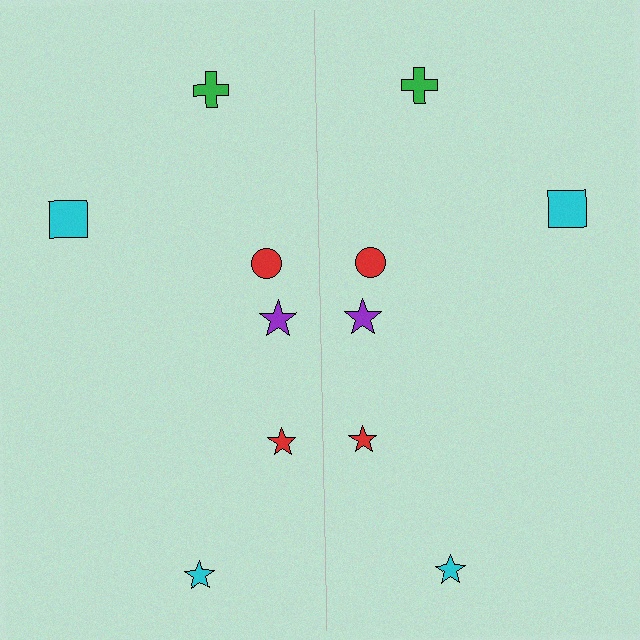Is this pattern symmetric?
Yes, this pattern has bilateral (reflection) symmetry.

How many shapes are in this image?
There are 12 shapes in this image.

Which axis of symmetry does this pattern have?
The pattern has a vertical axis of symmetry running through the center of the image.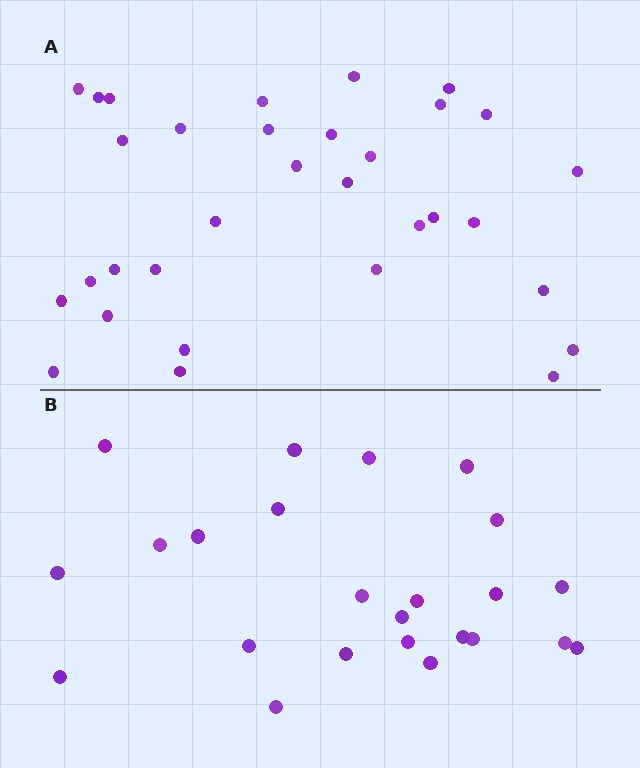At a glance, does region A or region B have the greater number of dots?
Region A (the top region) has more dots.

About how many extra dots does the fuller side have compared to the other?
Region A has roughly 8 or so more dots than region B.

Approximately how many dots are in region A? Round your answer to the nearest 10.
About 30 dots. (The exact count is 32, which rounds to 30.)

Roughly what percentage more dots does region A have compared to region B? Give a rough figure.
About 35% more.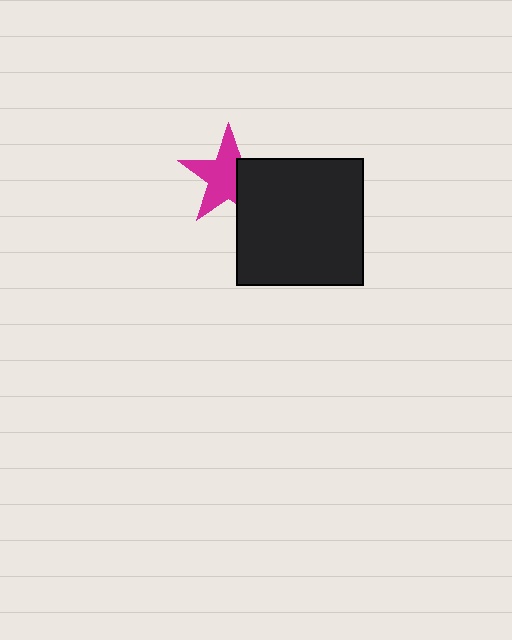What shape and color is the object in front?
The object in front is a black square.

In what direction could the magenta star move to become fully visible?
The magenta star could move left. That would shift it out from behind the black square entirely.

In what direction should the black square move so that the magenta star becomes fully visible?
The black square should move right. That is the shortest direction to clear the overlap and leave the magenta star fully visible.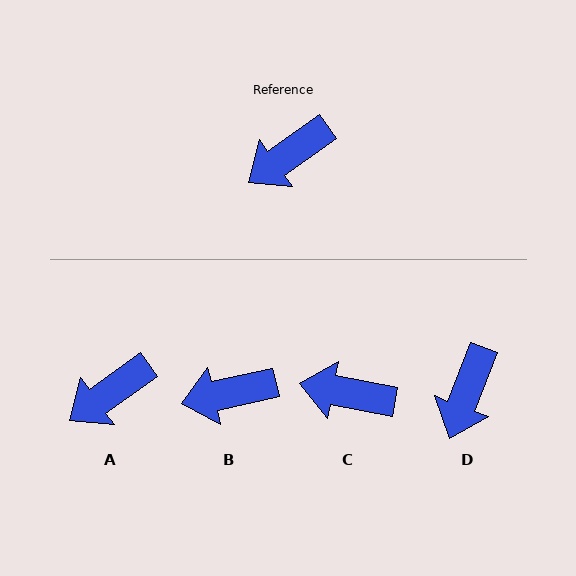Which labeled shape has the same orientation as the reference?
A.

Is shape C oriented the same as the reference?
No, it is off by about 46 degrees.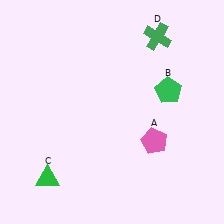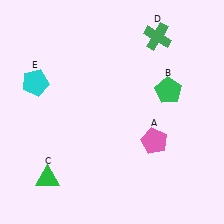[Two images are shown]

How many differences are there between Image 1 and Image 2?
There is 1 difference between the two images.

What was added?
A cyan pentagon (E) was added in Image 2.